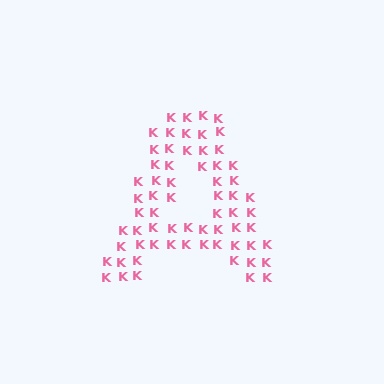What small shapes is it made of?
It is made of small letter K's.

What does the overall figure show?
The overall figure shows the letter A.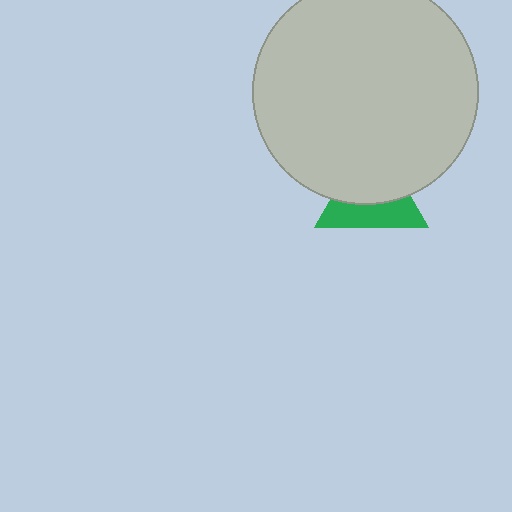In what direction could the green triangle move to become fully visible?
The green triangle could move down. That would shift it out from behind the light gray circle entirely.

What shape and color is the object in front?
The object in front is a light gray circle.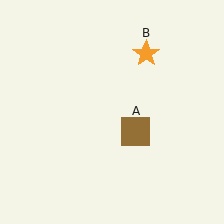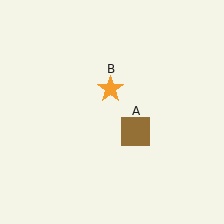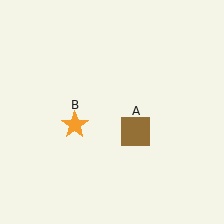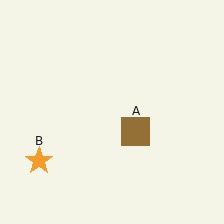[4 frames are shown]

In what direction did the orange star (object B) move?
The orange star (object B) moved down and to the left.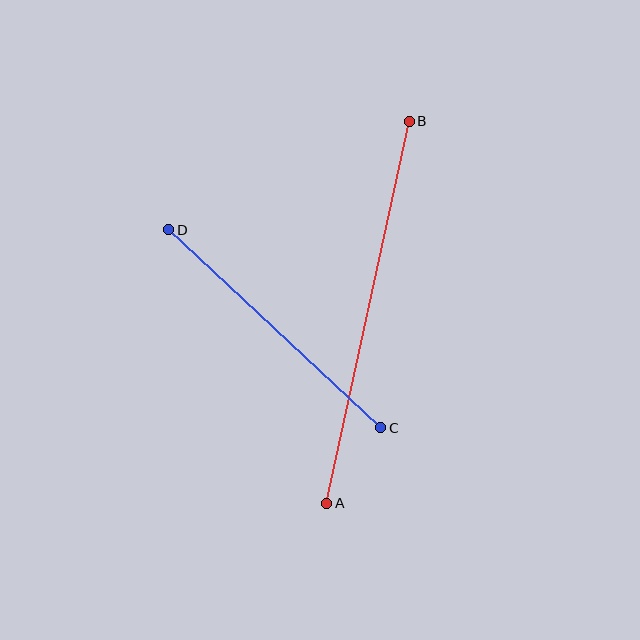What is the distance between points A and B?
The distance is approximately 391 pixels.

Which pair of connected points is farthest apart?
Points A and B are farthest apart.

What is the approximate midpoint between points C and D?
The midpoint is at approximately (275, 329) pixels.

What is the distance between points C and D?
The distance is approximately 290 pixels.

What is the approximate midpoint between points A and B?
The midpoint is at approximately (368, 312) pixels.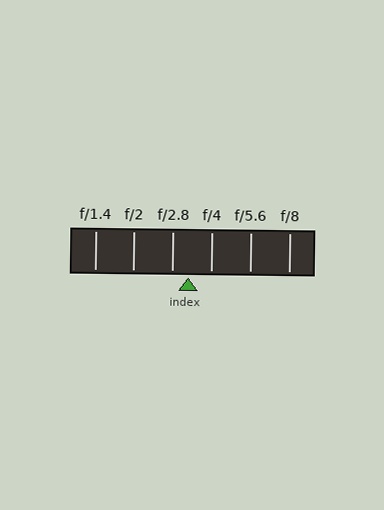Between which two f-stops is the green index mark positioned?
The index mark is between f/2.8 and f/4.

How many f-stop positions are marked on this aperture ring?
There are 6 f-stop positions marked.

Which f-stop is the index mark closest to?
The index mark is closest to f/2.8.